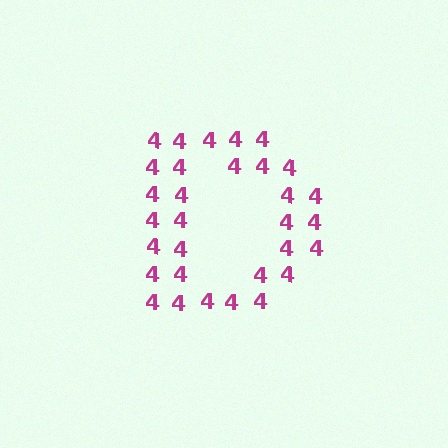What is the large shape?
The large shape is the letter D.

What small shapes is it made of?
It is made of small digit 4's.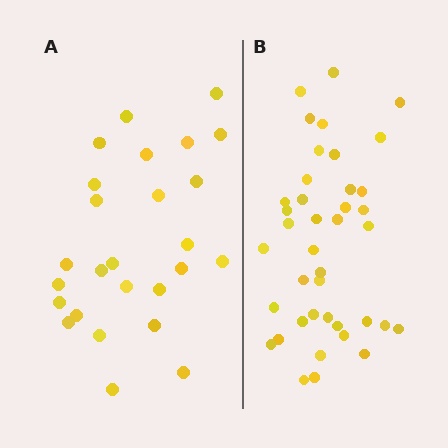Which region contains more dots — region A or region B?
Region B (the right region) has more dots.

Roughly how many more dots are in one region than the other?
Region B has approximately 15 more dots than region A.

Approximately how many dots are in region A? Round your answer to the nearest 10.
About 30 dots. (The exact count is 26, which rounds to 30.)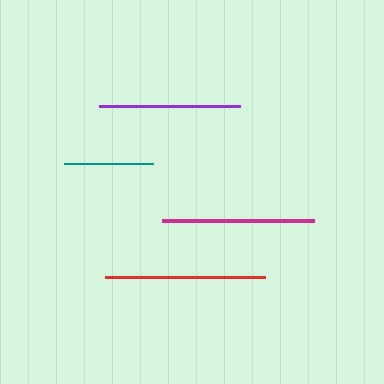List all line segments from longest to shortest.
From longest to shortest: red, magenta, purple, teal.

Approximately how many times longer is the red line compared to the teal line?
The red line is approximately 1.8 times the length of the teal line.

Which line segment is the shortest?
The teal line is the shortest at approximately 89 pixels.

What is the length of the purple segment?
The purple segment is approximately 141 pixels long.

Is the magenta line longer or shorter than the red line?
The red line is longer than the magenta line.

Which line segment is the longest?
The red line is the longest at approximately 159 pixels.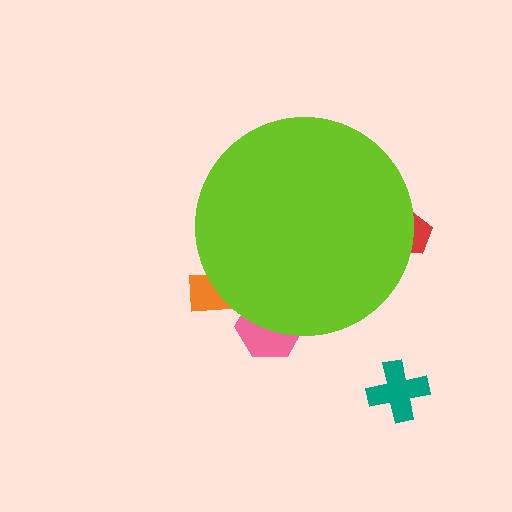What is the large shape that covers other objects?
A lime circle.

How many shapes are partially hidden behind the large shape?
3 shapes are partially hidden.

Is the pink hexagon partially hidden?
Yes, the pink hexagon is partially hidden behind the lime circle.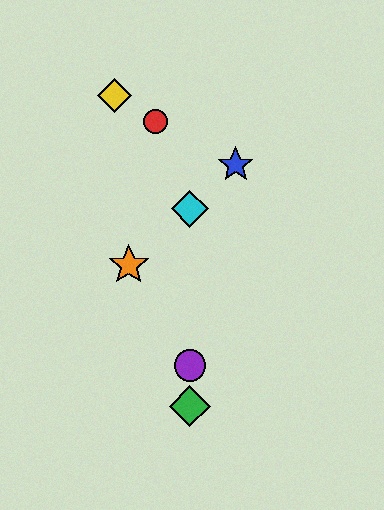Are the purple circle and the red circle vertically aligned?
No, the purple circle is at x≈190 and the red circle is at x≈155.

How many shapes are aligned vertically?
3 shapes (the green diamond, the purple circle, the cyan diamond) are aligned vertically.